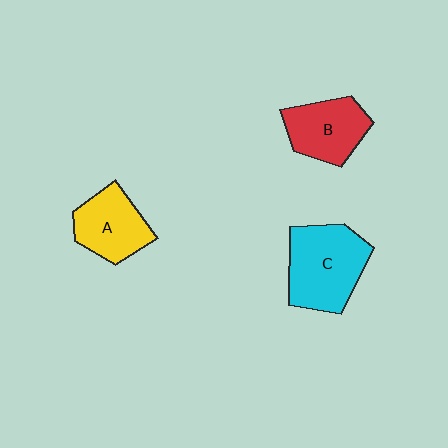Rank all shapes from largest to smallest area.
From largest to smallest: C (cyan), B (red), A (yellow).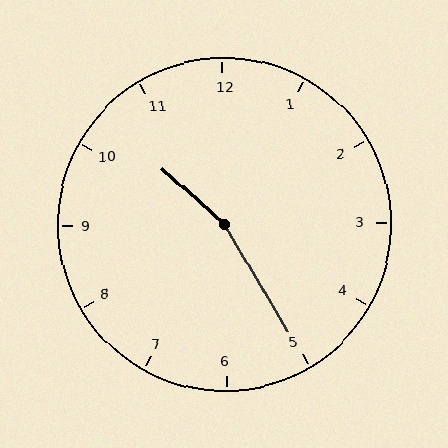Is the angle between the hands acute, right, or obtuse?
It is obtuse.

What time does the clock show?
10:25.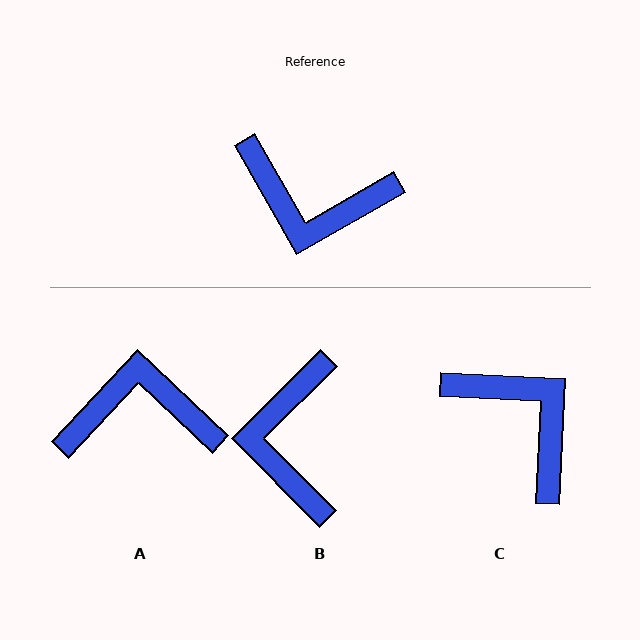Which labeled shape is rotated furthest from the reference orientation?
A, about 163 degrees away.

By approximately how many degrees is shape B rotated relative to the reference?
Approximately 75 degrees clockwise.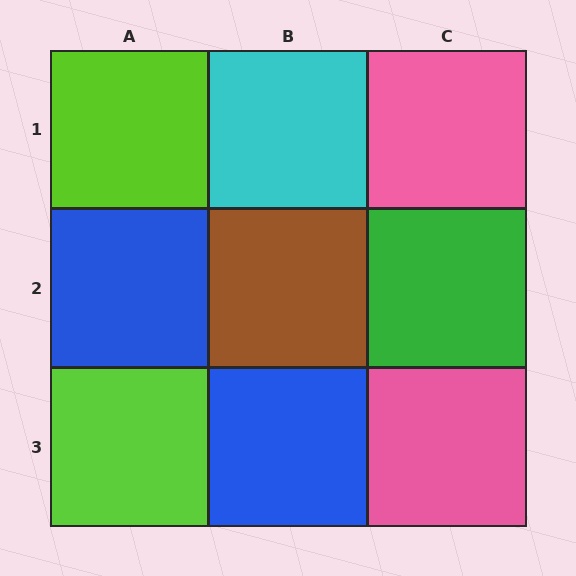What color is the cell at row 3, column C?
Pink.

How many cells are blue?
2 cells are blue.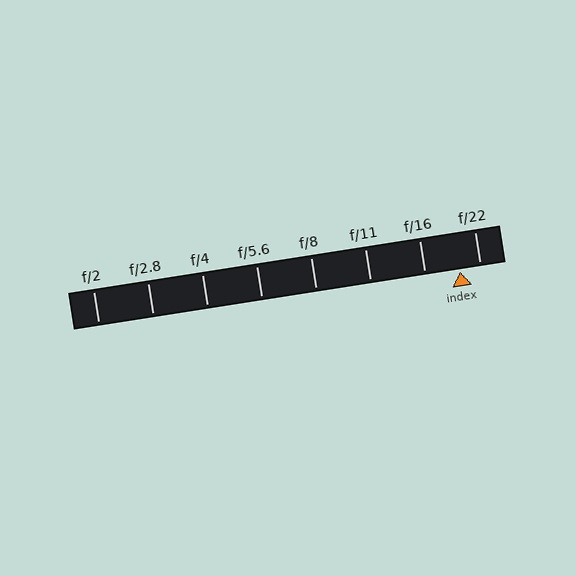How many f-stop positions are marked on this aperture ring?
There are 8 f-stop positions marked.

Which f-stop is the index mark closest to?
The index mark is closest to f/22.